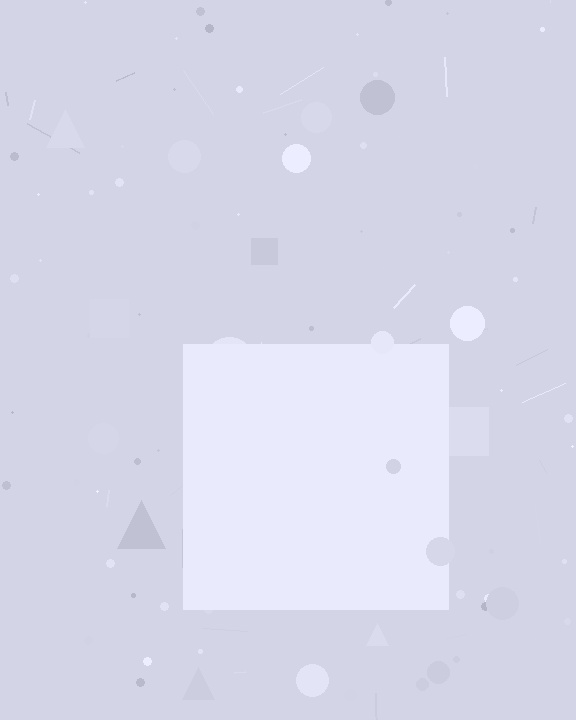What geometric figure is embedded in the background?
A square is embedded in the background.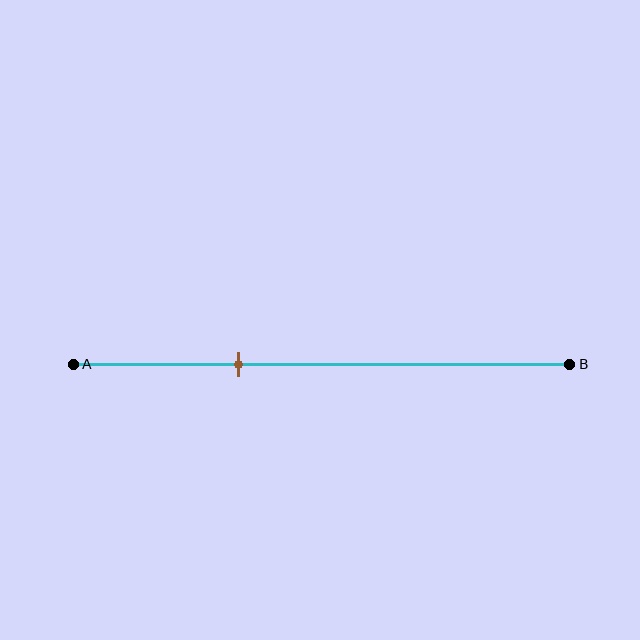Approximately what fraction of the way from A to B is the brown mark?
The brown mark is approximately 35% of the way from A to B.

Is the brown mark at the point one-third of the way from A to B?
Yes, the mark is approximately at the one-third point.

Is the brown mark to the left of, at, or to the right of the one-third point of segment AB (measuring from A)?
The brown mark is approximately at the one-third point of segment AB.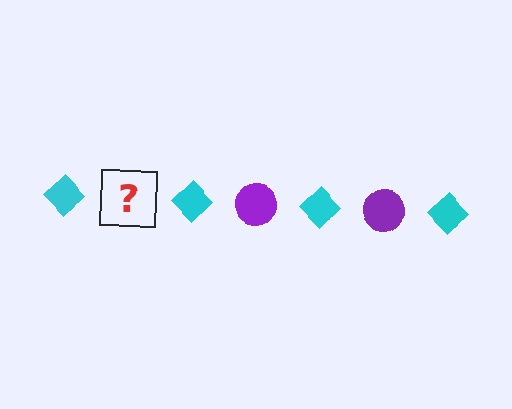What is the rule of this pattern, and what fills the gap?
The rule is that the pattern alternates between cyan diamond and purple circle. The gap should be filled with a purple circle.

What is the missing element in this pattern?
The missing element is a purple circle.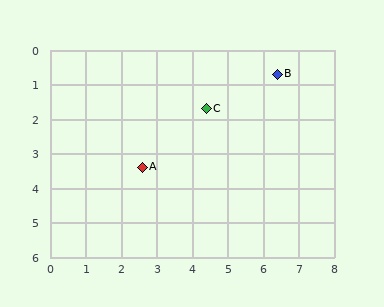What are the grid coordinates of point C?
Point C is at approximately (4.4, 1.7).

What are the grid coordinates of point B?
Point B is at approximately (6.4, 0.7).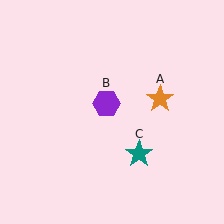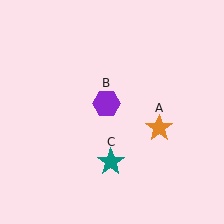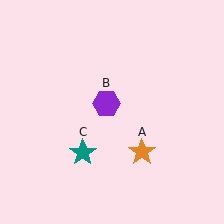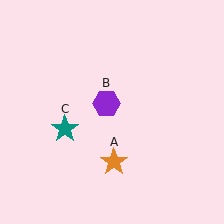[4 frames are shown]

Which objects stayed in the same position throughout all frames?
Purple hexagon (object B) remained stationary.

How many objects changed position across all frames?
2 objects changed position: orange star (object A), teal star (object C).